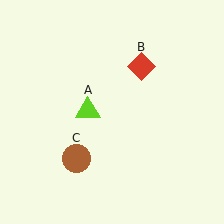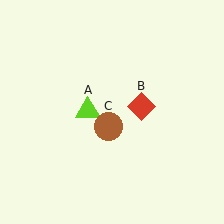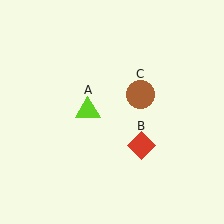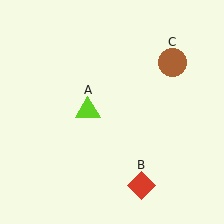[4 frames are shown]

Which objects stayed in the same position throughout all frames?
Lime triangle (object A) remained stationary.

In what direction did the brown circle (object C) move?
The brown circle (object C) moved up and to the right.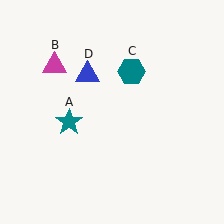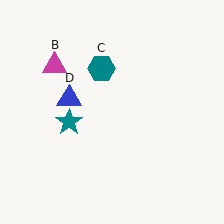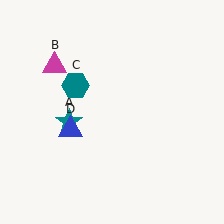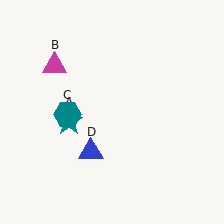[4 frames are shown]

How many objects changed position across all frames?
2 objects changed position: teal hexagon (object C), blue triangle (object D).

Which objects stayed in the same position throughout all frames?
Teal star (object A) and magenta triangle (object B) remained stationary.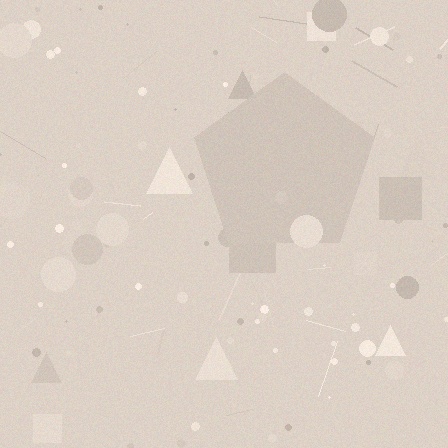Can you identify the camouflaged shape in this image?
The camouflaged shape is a pentagon.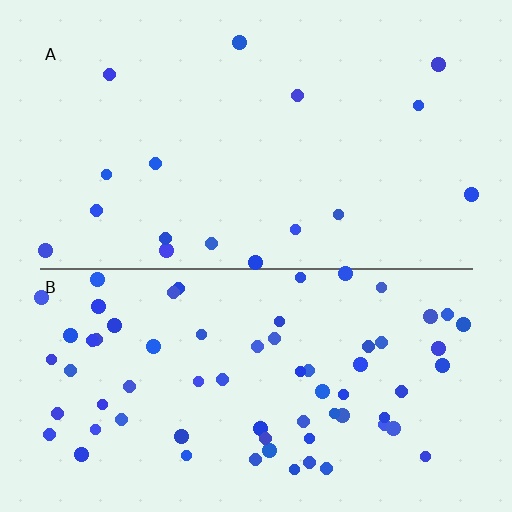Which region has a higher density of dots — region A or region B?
B (the bottom).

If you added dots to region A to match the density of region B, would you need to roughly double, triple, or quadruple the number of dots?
Approximately quadruple.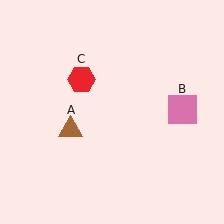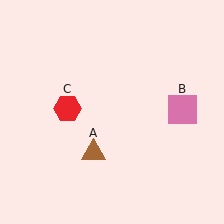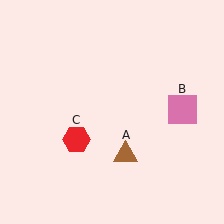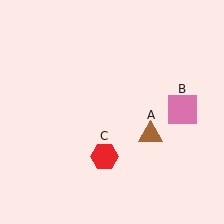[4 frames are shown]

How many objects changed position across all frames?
2 objects changed position: brown triangle (object A), red hexagon (object C).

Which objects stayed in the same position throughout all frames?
Pink square (object B) remained stationary.